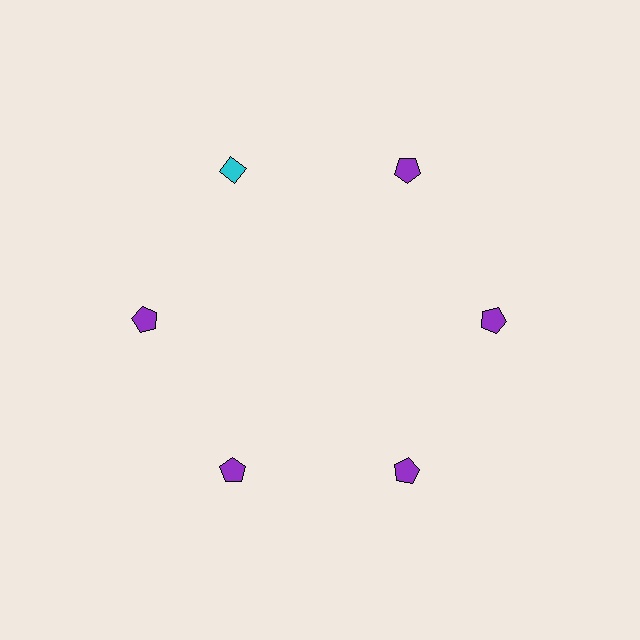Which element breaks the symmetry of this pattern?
The cyan diamond at roughly the 11 o'clock position breaks the symmetry. All other shapes are purple pentagons.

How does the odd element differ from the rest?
It differs in both color (cyan instead of purple) and shape (diamond instead of pentagon).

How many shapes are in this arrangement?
There are 6 shapes arranged in a ring pattern.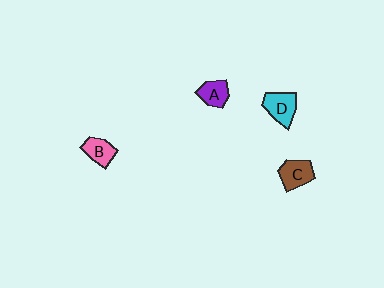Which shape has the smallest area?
Shape A (purple).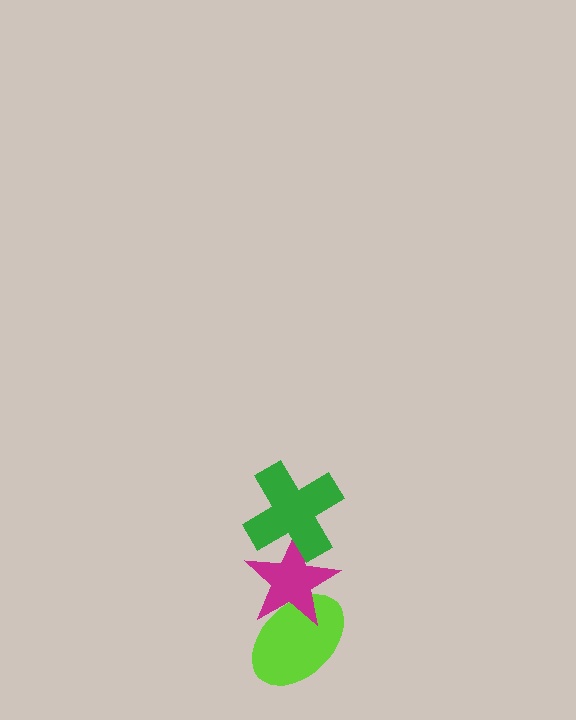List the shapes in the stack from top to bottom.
From top to bottom: the green cross, the magenta star, the lime ellipse.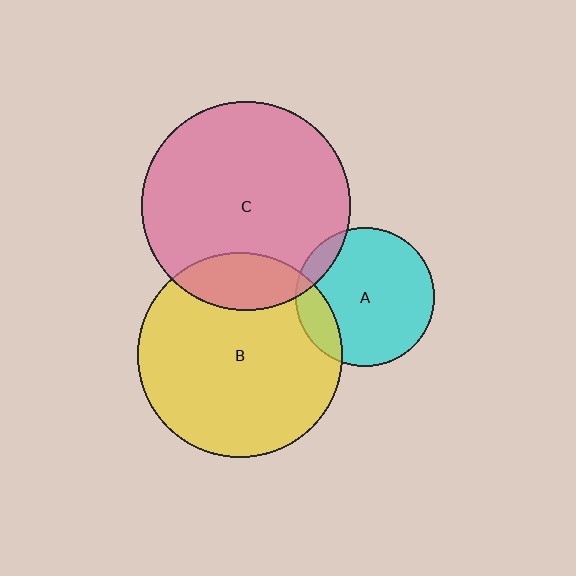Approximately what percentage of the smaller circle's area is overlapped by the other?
Approximately 10%.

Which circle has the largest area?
Circle C (pink).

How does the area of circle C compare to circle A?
Approximately 2.3 times.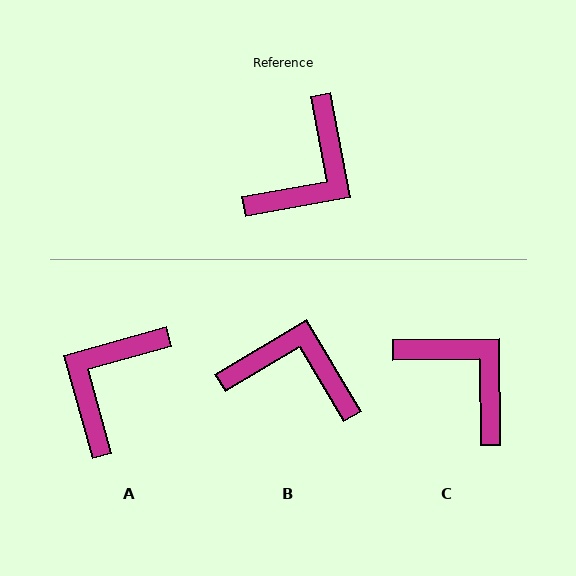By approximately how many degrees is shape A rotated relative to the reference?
Approximately 175 degrees clockwise.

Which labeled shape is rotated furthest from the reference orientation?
A, about 175 degrees away.